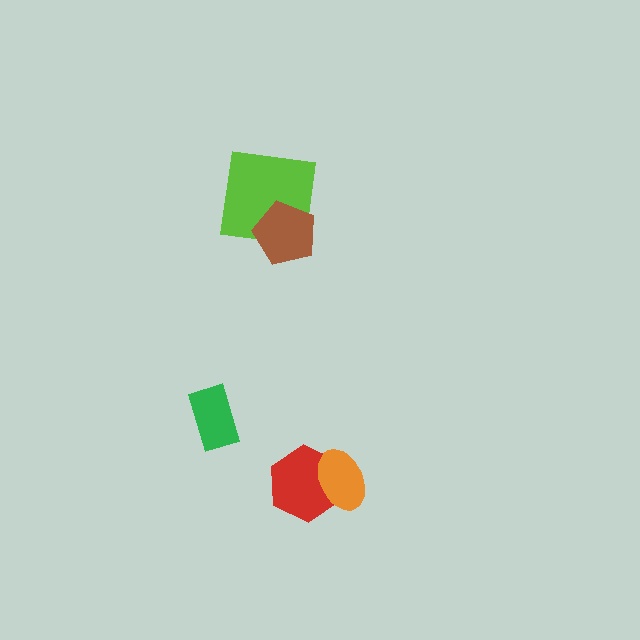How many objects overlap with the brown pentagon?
1 object overlaps with the brown pentagon.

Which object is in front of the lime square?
The brown pentagon is in front of the lime square.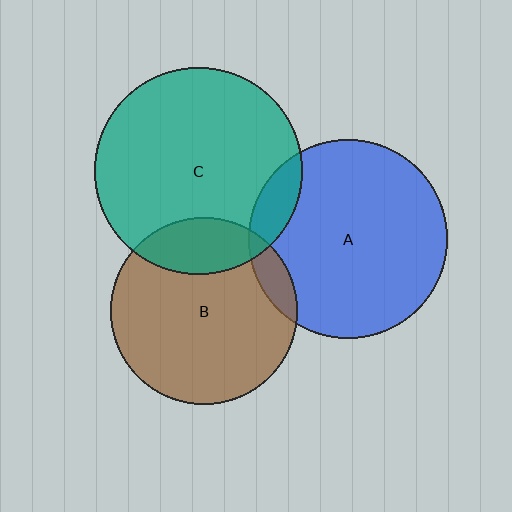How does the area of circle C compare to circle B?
Approximately 1.2 times.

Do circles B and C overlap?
Yes.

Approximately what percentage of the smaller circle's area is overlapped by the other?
Approximately 20%.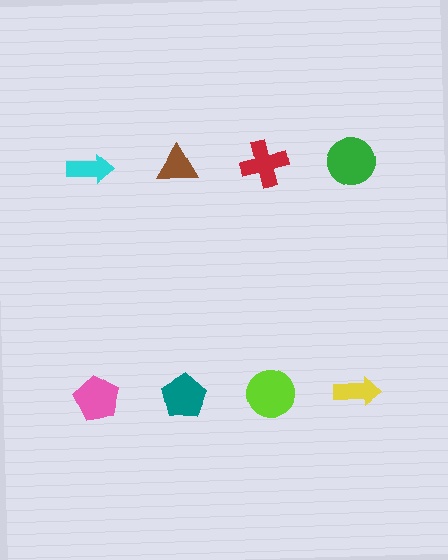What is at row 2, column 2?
A teal pentagon.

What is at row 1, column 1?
A cyan arrow.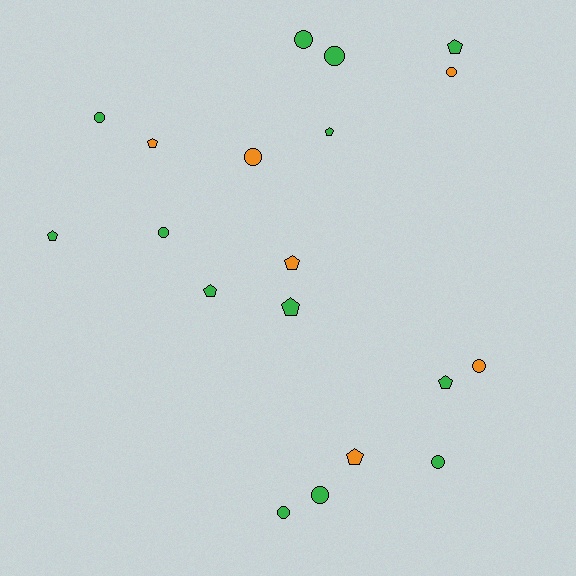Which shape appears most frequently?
Circle, with 10 objects.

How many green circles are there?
There are 7 green circles.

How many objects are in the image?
There are 19 objects.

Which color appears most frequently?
Green, with 13 objects.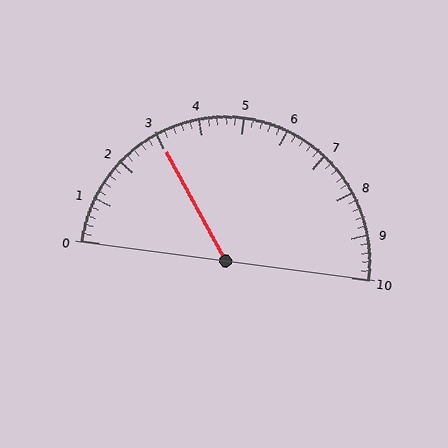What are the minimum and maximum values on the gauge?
The gauge ranges from 0 to 10.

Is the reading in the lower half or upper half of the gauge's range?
The reading is in the lower half of the range (0 to 10).